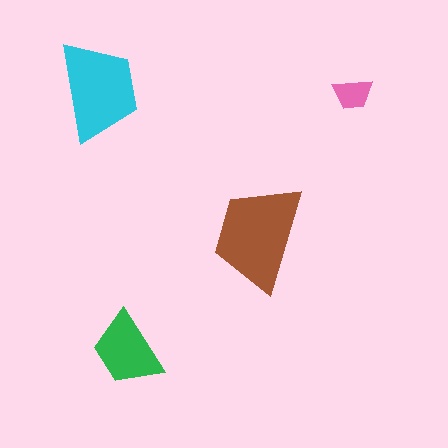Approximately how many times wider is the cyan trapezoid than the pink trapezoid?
About 2.5 times wider.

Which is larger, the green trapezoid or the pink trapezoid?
The green one.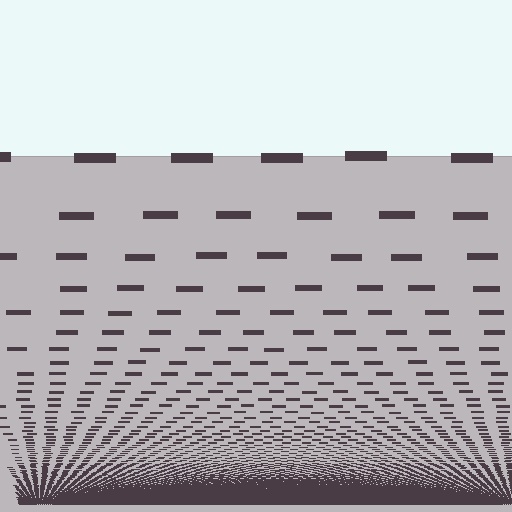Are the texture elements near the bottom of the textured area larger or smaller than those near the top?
Smaller. The gradient is inverted — elements near the bottom are smaller and denser.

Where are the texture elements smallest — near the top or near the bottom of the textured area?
Near the bottom.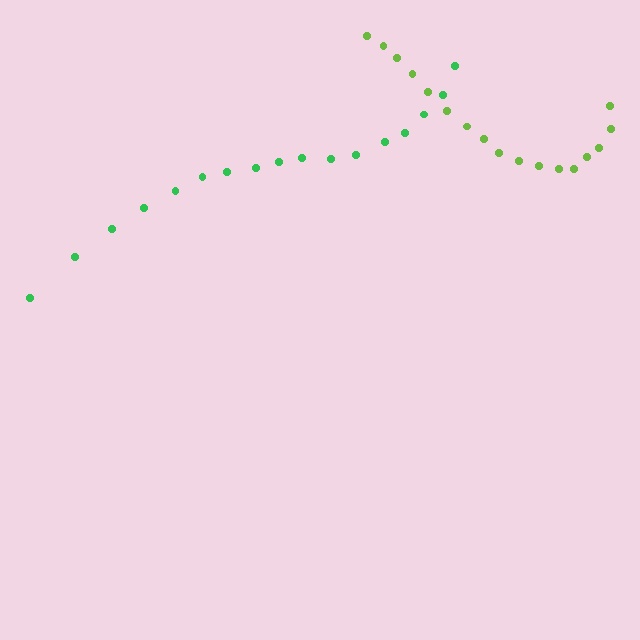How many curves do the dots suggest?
There are 2 distinct paths.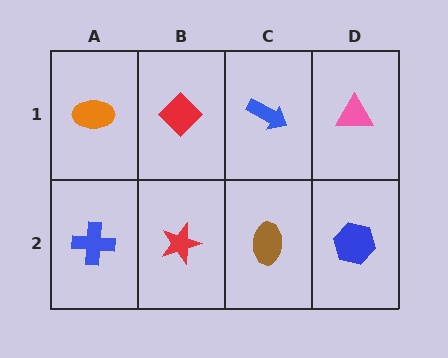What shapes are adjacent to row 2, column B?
A red diamond (row 1, column B), a blue cross (row 2, column A), a brown ellipse (row 2, column C).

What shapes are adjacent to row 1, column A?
A blue cross (row 2, column A), a red diamond (row 1, column B).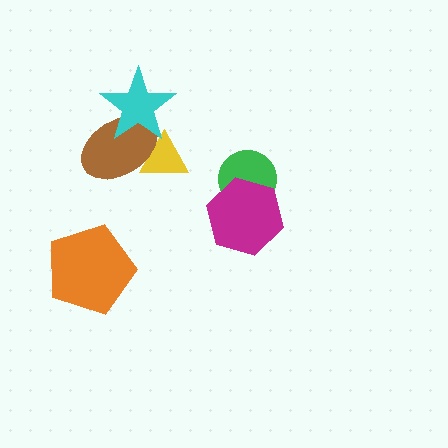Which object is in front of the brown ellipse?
The cyan star is in front of the brown ellipse.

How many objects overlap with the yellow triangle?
2 objects overlap with the yellow triangle.